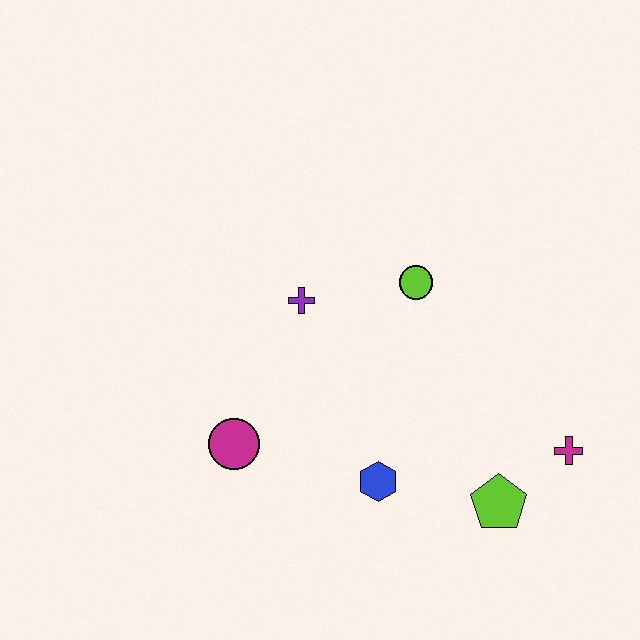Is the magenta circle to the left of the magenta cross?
Yes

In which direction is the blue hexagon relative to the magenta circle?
The blue hexagon is to the right of the magenta circle.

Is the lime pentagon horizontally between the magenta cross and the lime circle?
Yes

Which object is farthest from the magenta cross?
The magenta circle is farthest from the magenta cross.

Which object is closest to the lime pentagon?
The magenta cross is closest to the lime pentagon.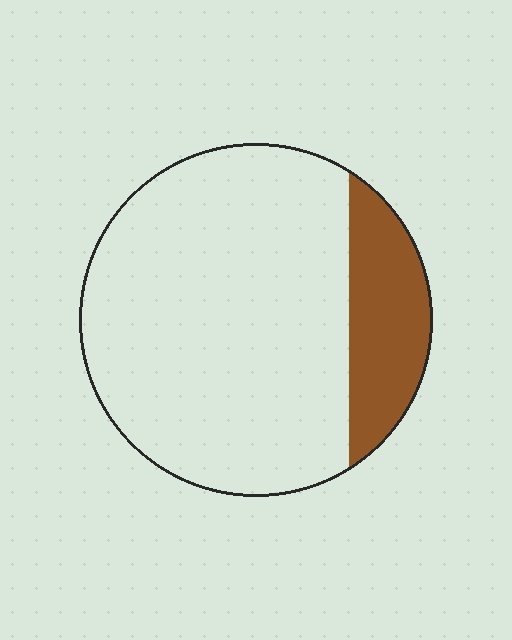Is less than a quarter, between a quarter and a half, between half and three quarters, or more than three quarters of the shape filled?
Less than a quarter.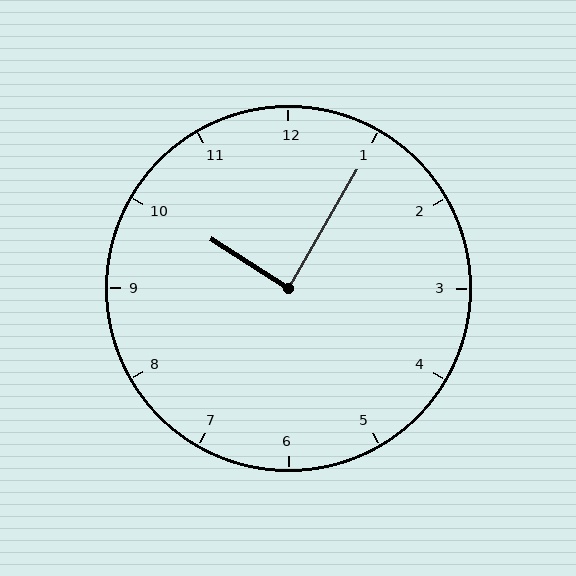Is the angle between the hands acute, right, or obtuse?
It is right.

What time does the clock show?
10:05.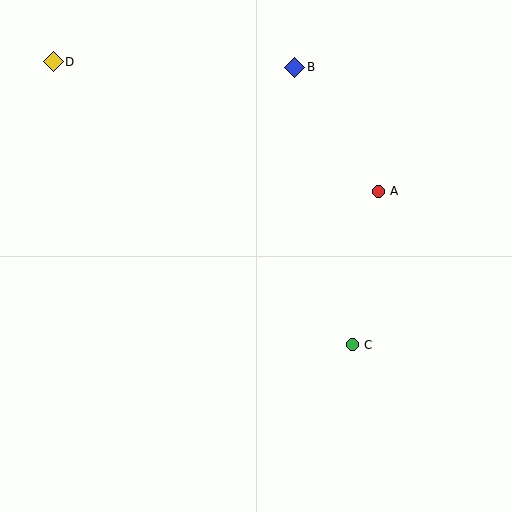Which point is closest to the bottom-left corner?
Point C is closest to the bottom-left corner.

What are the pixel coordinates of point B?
Point B is at (295, 67).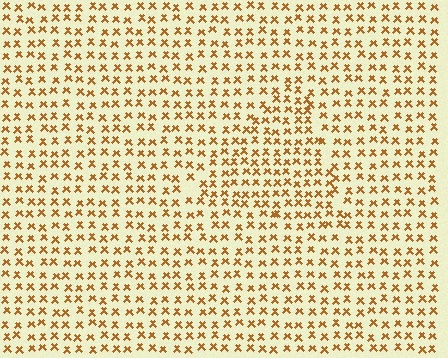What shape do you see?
I see a triangle.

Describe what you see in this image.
The image contains small brown elements arranged at two different densities. A triangle-shaped region is visible where the elements are more densely packed than the surrounding area.